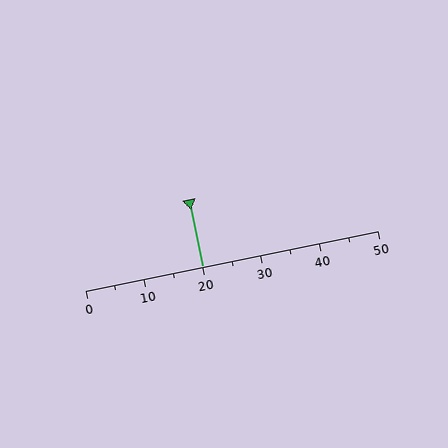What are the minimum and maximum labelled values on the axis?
The axis runs from 0 to 50.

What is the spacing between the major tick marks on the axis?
The major ticks are spaced 10 apart.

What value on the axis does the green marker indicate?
The marker indicates approximately 20.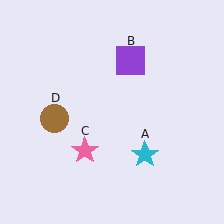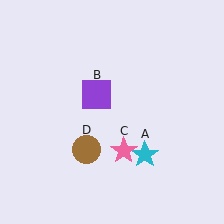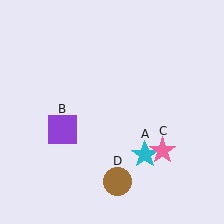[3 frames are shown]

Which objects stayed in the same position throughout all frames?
Cyan star (object A) remained stationary.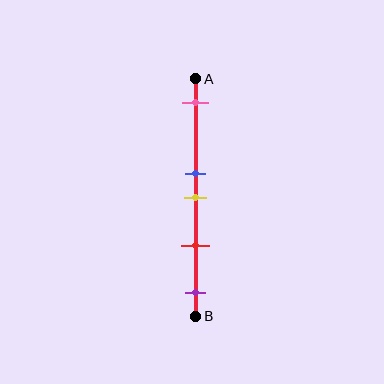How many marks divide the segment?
There are 5 marks dividing the segment.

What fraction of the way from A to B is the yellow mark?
The yellow mark is approximately 50% (0.5) of the way from A to B.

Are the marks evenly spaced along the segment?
No, the marks are not evenly spaced.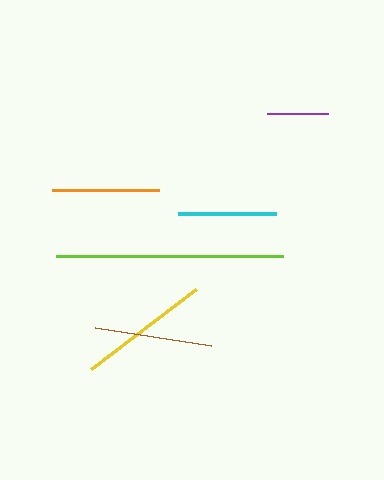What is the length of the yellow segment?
The yellow segment is approximately 131 pixels long.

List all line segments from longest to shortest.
From longest to shortest: lime, yellow, brown, orange, cyan, purple.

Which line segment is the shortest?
The purple line is the shortest at approximately 61 pixels.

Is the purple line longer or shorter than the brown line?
The brown line is longer than the purple line.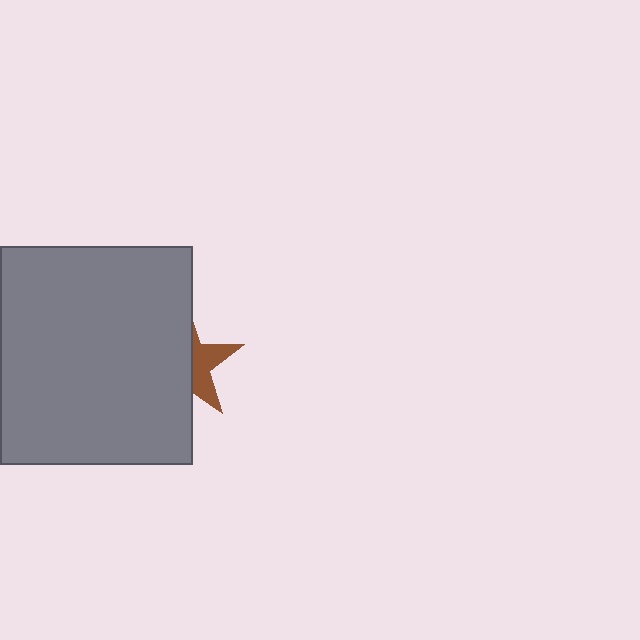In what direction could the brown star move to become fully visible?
The brown star could move right. That would shift it out from behind the gray rectangle entirely.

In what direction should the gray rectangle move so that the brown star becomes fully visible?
The gray rectangle should move left. That is the shortest direction to clear the overlap and leave the brown star fully visible.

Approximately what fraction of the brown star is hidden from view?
Roughly 63% of the brown star is hidden behind the gray rectangle.